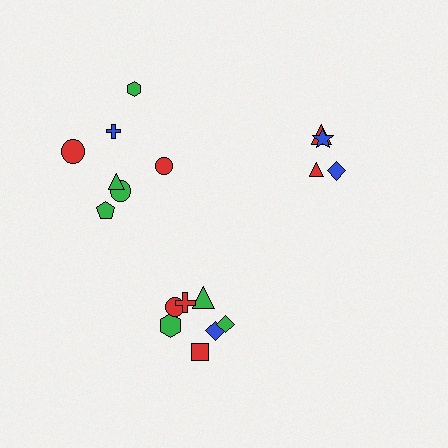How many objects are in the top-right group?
There are 4 objects.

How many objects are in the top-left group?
There are 7 objects.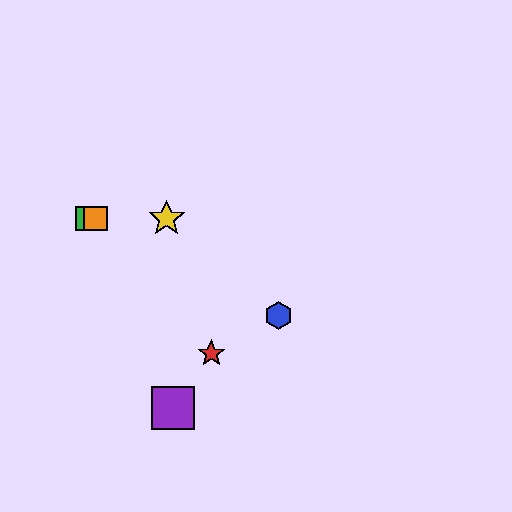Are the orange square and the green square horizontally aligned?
Yes, both are at y≈219.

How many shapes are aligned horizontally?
3 shapes (the green square, the yellow star, the orange square) are aligned horizontally.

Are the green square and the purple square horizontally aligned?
No, the green square is at y≈219 and the purple square is at y≈408.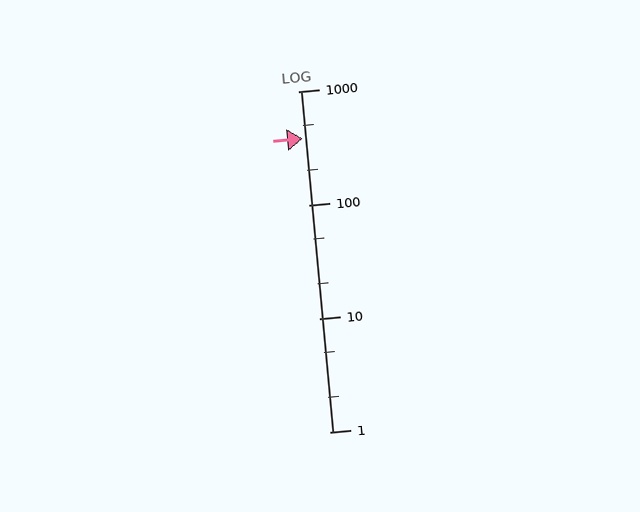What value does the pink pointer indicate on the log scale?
The pointer indicates approximately 380.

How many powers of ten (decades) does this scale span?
The scale spans 3 decades, from 1 to 1000.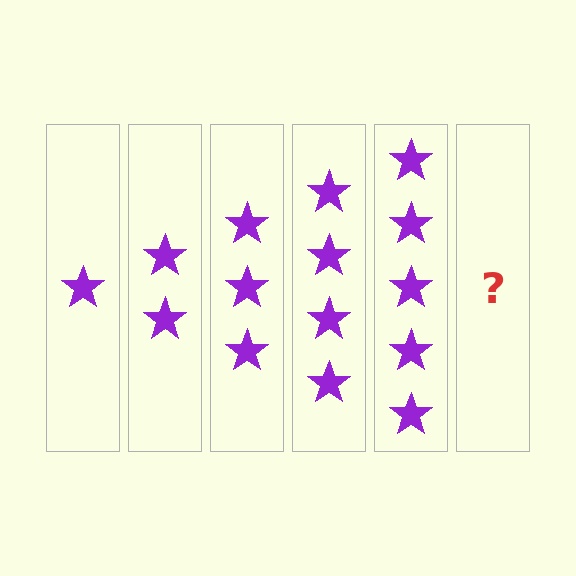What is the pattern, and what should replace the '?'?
The pattern is that each step adds one more star. The '?' should be 6 stars.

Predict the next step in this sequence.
The next step is 6 stars.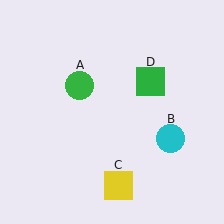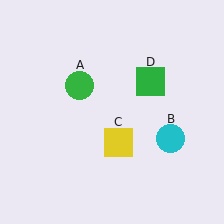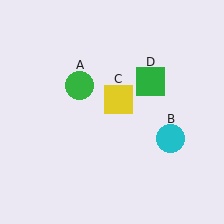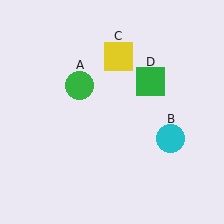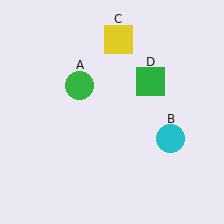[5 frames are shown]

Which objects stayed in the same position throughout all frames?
Green circle (object A) and cyan circle (object B) and green square (object D) remained stationary.